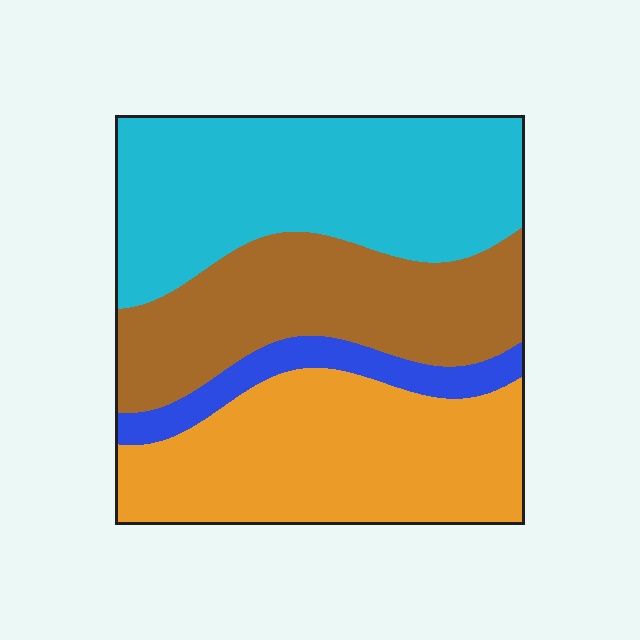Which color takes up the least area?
Blue, at roughly 10%.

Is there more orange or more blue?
Orange.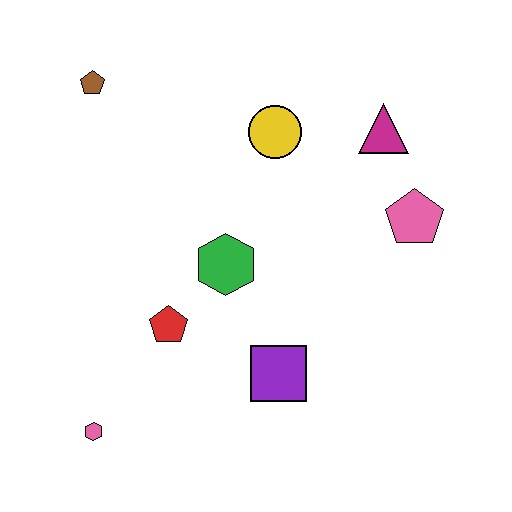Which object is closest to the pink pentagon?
The magenta triangle is closest to the pink pentagon.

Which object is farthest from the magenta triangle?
The pink hexagon is farthest from the magenta triangle.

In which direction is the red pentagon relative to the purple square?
The red pentagon is to the left of the purple square.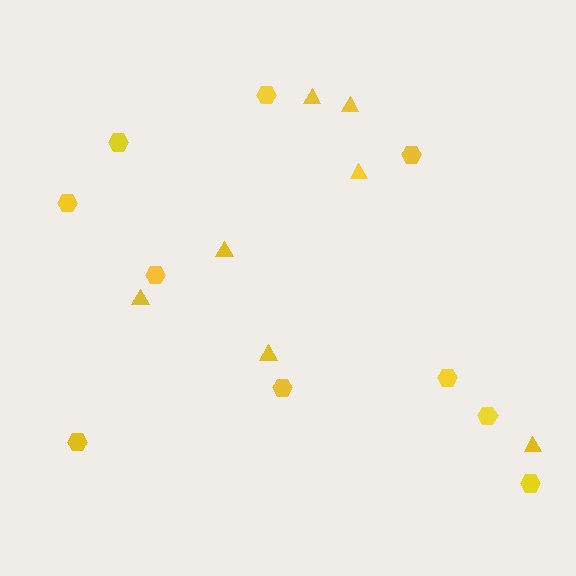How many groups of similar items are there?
There are 2 groups: one group of triangles (7) and one group of hexagons (10).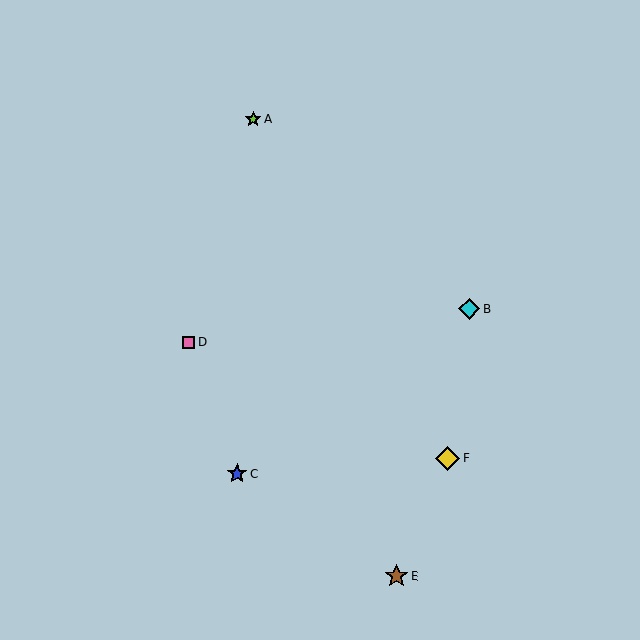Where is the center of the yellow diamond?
The center of the yellow diamond is at (448, 458).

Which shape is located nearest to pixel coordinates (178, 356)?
The pink square (labeled D) at (188, 343) is nearest to that location.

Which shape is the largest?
The yellow diamond (labeled F) is the largest.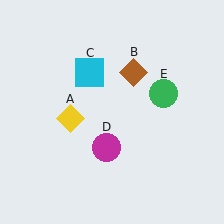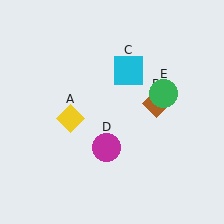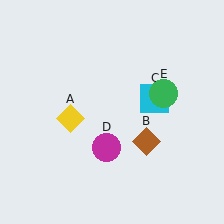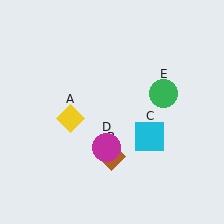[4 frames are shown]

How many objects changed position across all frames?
2 objects changed position: brown diamond (object B), cyan square (object C).